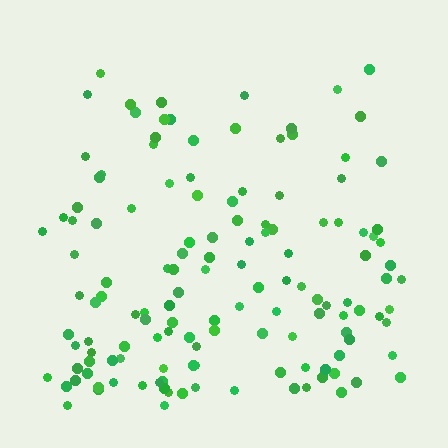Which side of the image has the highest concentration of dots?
The bottom.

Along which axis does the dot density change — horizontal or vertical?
Vertical.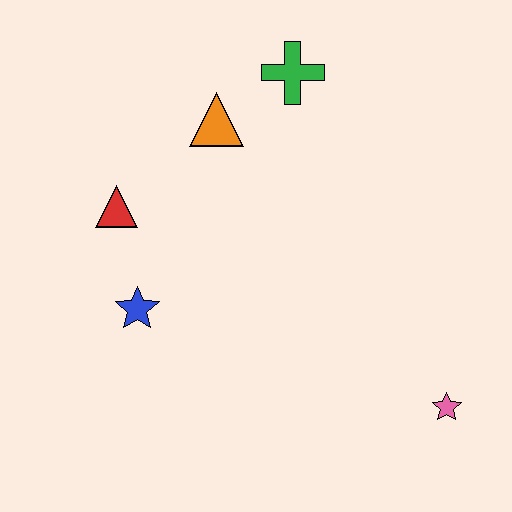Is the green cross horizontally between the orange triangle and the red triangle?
No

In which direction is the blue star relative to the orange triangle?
The blue star is below the orange triangle.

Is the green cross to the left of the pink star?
Yes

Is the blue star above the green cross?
No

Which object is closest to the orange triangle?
The green cross is closest to the orange triangle.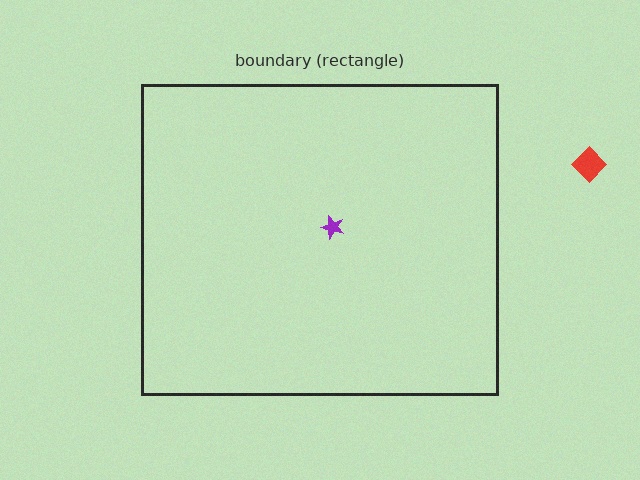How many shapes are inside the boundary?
1 inside, 1 outside.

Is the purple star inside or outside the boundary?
Inside.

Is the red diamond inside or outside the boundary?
Outside.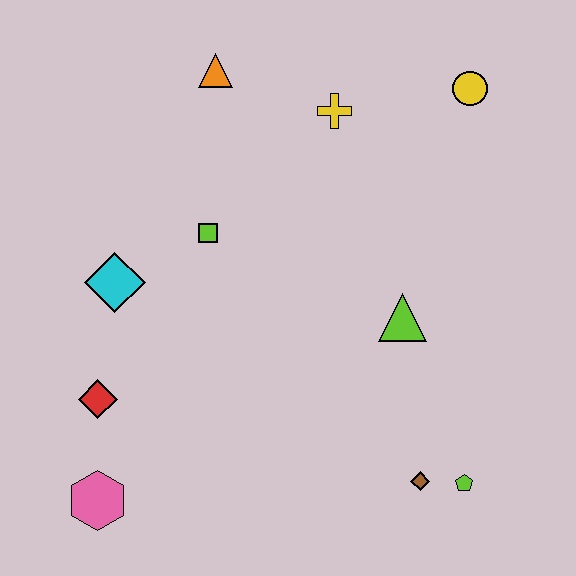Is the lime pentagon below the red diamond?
Yes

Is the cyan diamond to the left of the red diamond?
No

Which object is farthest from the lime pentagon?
The orange triangle is farthest from the lime pentagon.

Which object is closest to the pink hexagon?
The red diamond is closest to the pink hexagon.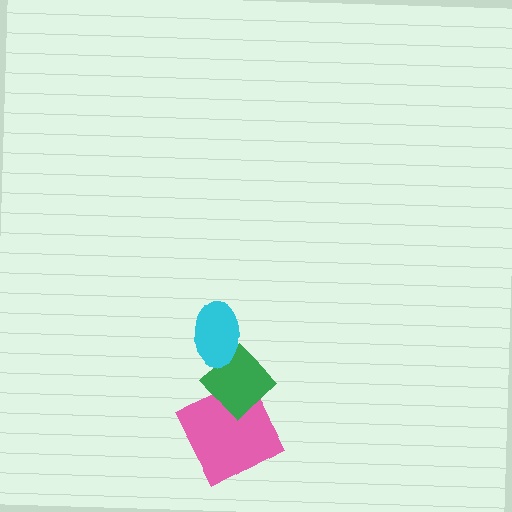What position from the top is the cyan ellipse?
The cyan ellipse is 1st from the top.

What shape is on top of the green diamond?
The cyan ellipse is on top of the green diamond.